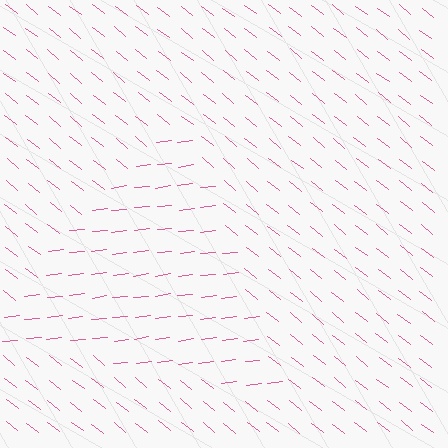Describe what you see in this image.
The image is filled with small pink line segments. A triangle region in the image has lines oriented differently from the surrounding lines, creating a visible texture boundary.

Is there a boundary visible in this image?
Yes, there is a texture boundary formed by a change in line orientation.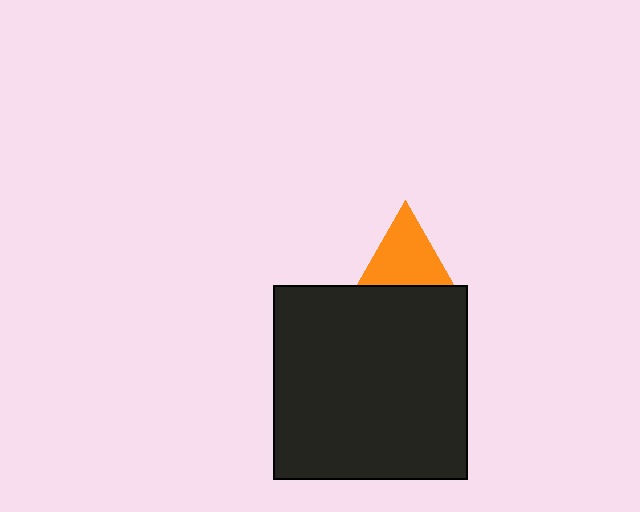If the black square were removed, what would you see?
You would see the complete orange triangle.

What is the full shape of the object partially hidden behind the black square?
The partially hidden object is an orange triangle.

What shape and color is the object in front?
The object in front is a black square.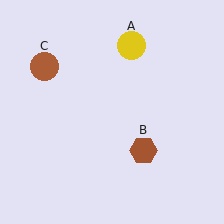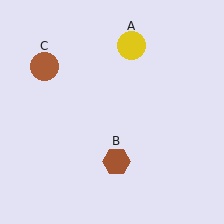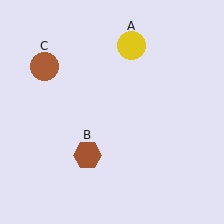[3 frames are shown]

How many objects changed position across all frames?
1 object changed position: brown hexagon (object B).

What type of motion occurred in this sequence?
The brown hexagon (object B) rotated clockwise around the center of the scene.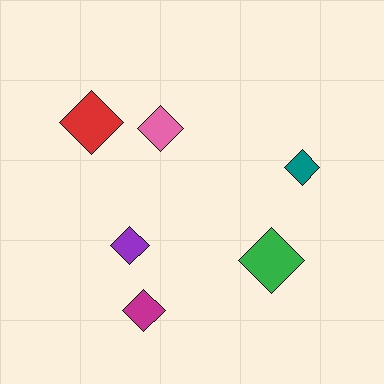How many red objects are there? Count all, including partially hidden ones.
There is 1 red object.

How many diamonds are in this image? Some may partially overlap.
There are 6 diamonds.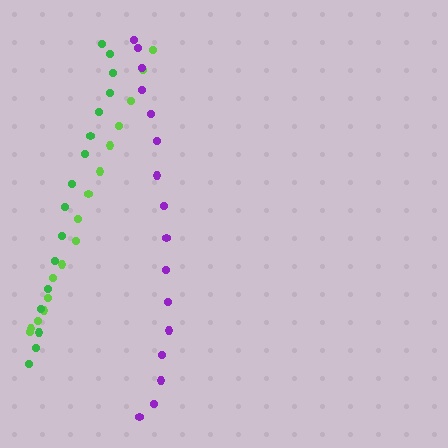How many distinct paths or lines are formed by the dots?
There are 3 distinct paths.